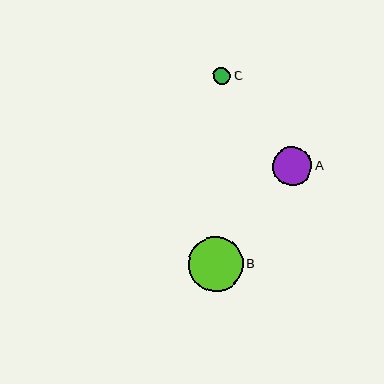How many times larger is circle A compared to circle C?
Circle A is approximately 2.2 times the size of circle C.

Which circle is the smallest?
Circle C is the smallest with a size of approximately 18 pixels.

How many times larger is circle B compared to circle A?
Circle B is approximately 1.4 times the size of circle A.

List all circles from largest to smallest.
From largest to smallest: B, A, C.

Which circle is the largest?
Circle B is the largest with a size of approximately 55 pixels.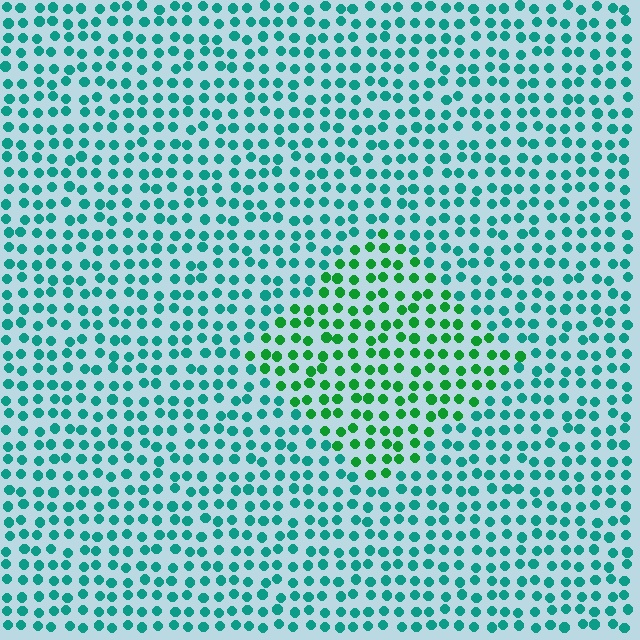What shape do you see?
I see a diamond.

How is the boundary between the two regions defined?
The boundary is defined purely by a slight shift in hue (about 39 degrees). Spacing, size, and orientation are identical on both sides.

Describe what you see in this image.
The image is filled with small teal elements in a uniform arrangement. A diamond-shaped region is visible where the elements are tinted to a slightly different hue, forming a subtle color boundary.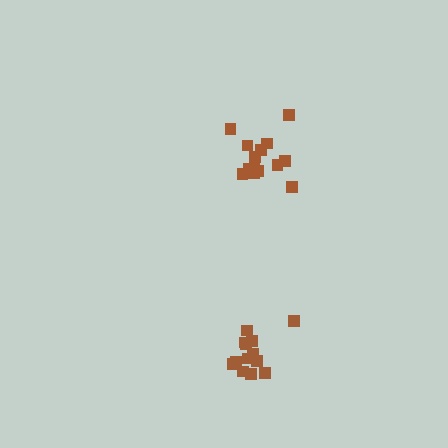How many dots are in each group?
Group 1: 14 dots, Group 2: 13 dots (27 total).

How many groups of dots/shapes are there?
There are 2 groups.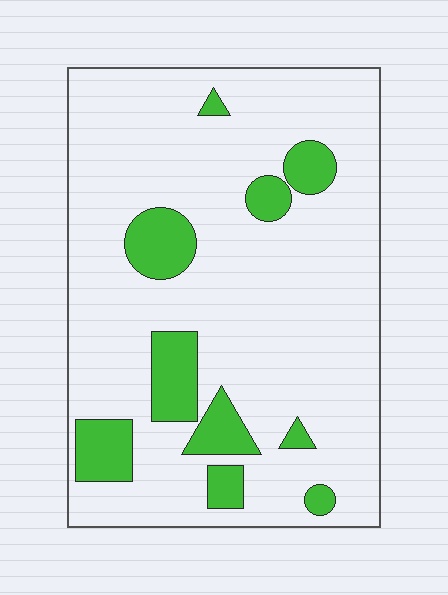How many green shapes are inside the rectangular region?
10.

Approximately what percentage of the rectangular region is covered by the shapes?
Approximately 15%.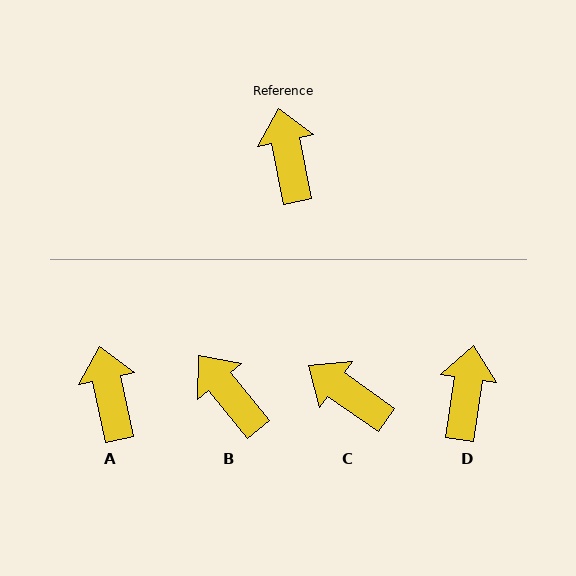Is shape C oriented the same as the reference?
No, it is off by about 43 degrees.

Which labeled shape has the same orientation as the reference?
A.